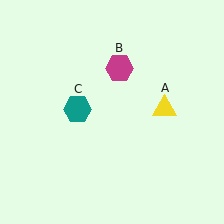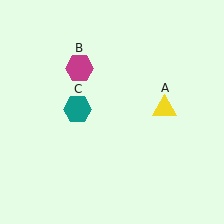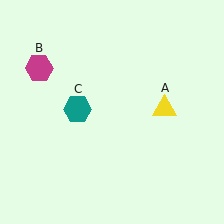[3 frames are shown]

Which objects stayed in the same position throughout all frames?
Yellow triangle (object A) and teal hexagon (object C) remained stationary.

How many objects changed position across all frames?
1 object changed position: magenta hexagon (object B).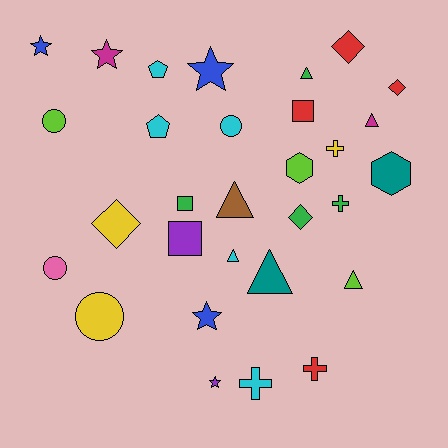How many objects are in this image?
There are 30 objects.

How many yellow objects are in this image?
There are 3 yellow objects.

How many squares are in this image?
There are 3 squares.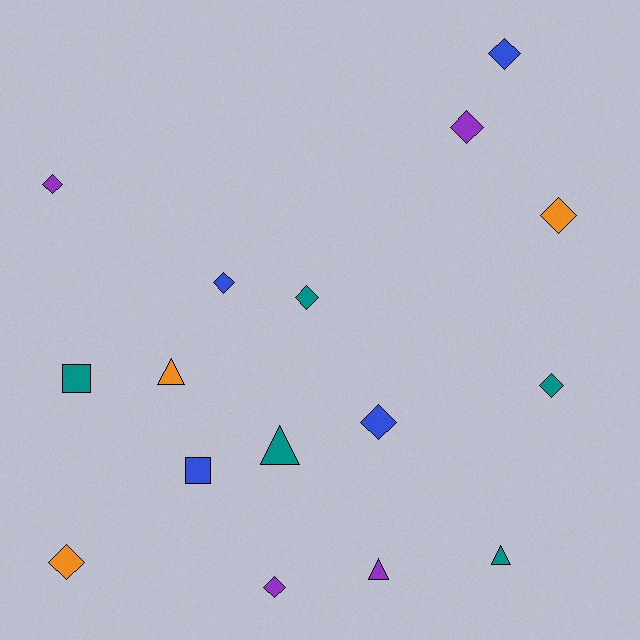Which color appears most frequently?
Teal, with 5 objects.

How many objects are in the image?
There are 16 objects.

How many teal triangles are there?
There are 2 teal triangles.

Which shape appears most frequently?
Diamond, with 10 objects.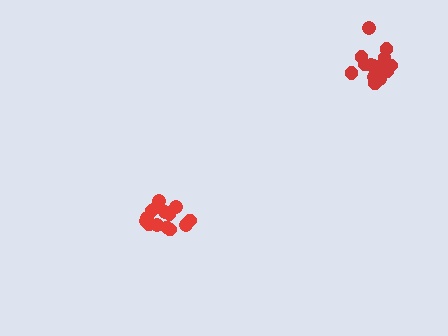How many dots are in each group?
Group 1: 14 dots, Group 2: 15 dots (29 total).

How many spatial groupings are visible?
There are 2 spatial groupings.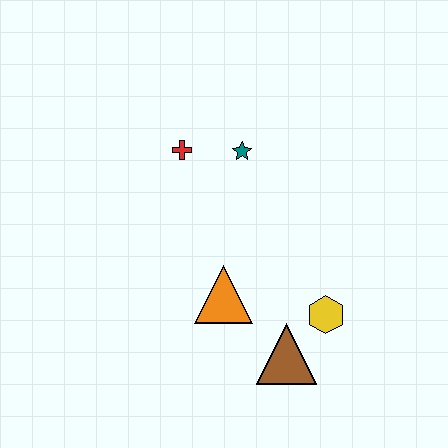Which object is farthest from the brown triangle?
The red cross is farthest from the brown triangle.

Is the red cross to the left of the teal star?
Yes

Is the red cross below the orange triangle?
No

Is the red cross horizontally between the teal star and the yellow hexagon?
No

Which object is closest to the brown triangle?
The yellow hexagon is closest to the brown triangle.